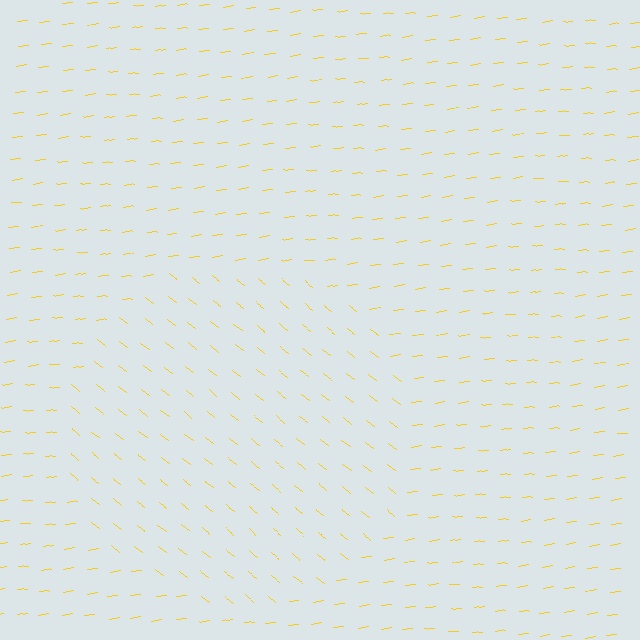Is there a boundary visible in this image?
Yes, there is a texture boundary formed by a change in line orientation.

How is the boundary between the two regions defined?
The boundary is defined purely by a change in line orientation (approximately 45 degrees difference). All lines are the same color and thickness.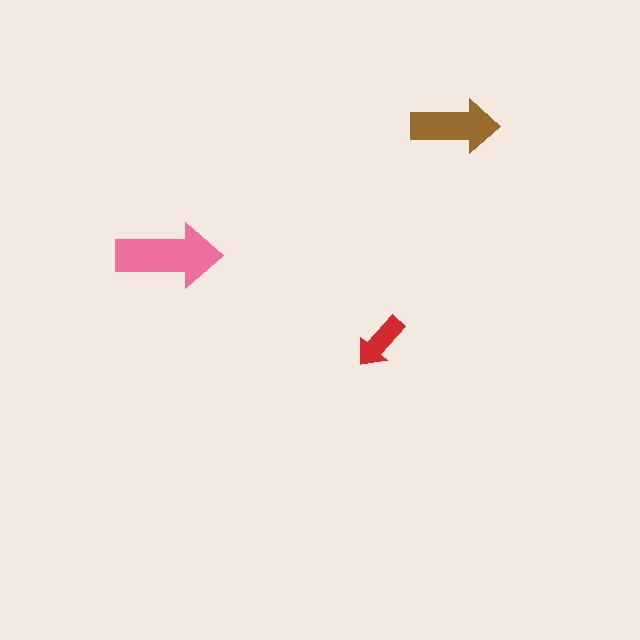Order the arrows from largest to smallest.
the pink one, the brown one, the red one.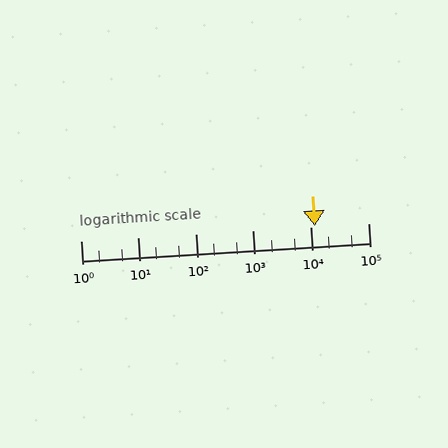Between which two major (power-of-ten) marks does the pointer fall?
The pointer is between 10000 and 100000.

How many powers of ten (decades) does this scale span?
The scale spans 5 decades, from 1 to 100000.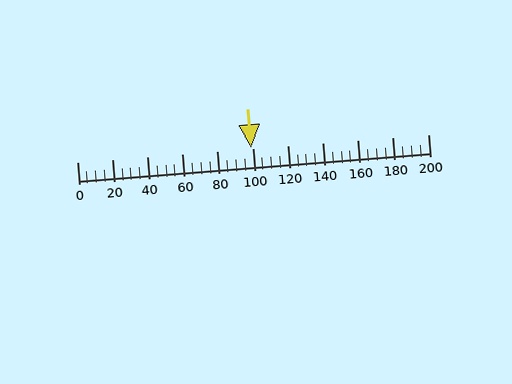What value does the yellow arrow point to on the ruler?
The yellow arrow points to approximately 99.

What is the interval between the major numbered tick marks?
The major tick marks are spaced 20 units apart.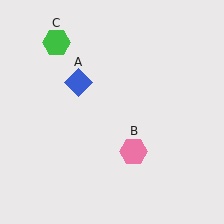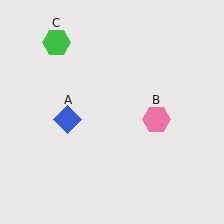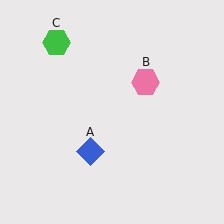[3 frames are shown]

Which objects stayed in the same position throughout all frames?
Green hexagon (object C) remained stationary.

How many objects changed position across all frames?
2 objects changed position: blue diamond (object A), pink hexagon (object B).